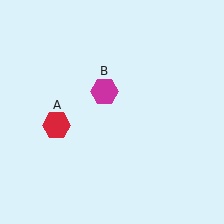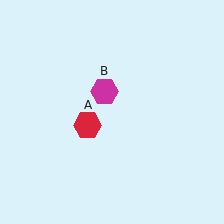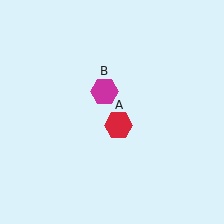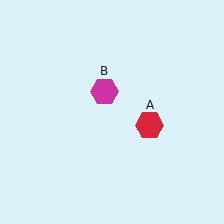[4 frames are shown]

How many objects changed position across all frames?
1 object changed position: red hexagon (object A).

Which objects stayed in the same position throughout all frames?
Magenta hexagon (object B) remained stationary.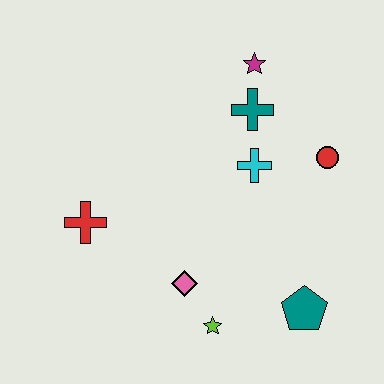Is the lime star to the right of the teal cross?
No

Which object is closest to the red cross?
The pink diamond is closest to the red cross.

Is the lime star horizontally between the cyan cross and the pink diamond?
Yes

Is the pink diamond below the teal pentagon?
No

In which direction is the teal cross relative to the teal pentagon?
The teal cross is above the teal pentagon.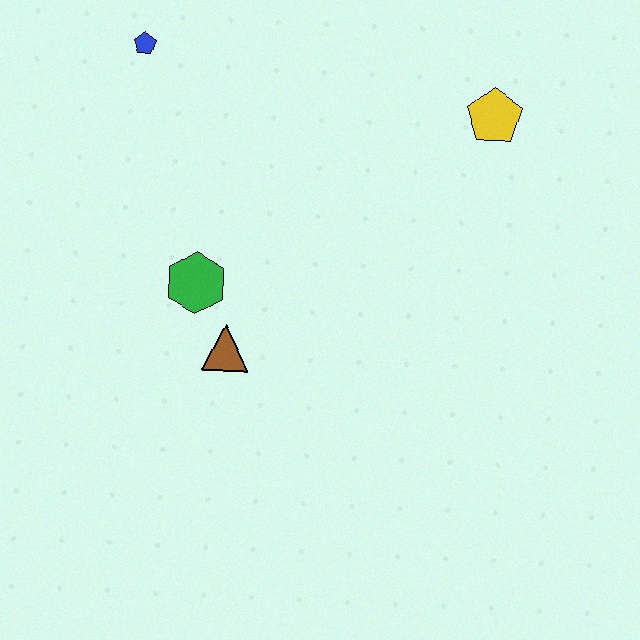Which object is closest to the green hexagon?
The brown triangle is closest to the green hexagon.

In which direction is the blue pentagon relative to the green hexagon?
The blue pentagon is above the green hexagon.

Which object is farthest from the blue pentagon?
The yellow pentagon is farthest from the blue pentagon.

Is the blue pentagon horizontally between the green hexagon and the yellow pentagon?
No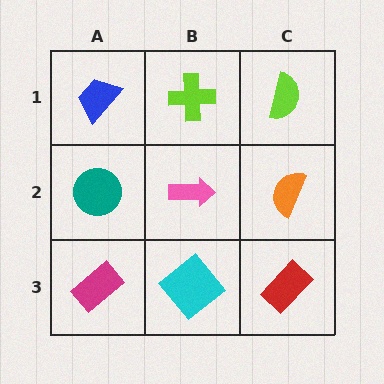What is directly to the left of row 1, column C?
A lime cross.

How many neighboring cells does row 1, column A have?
2.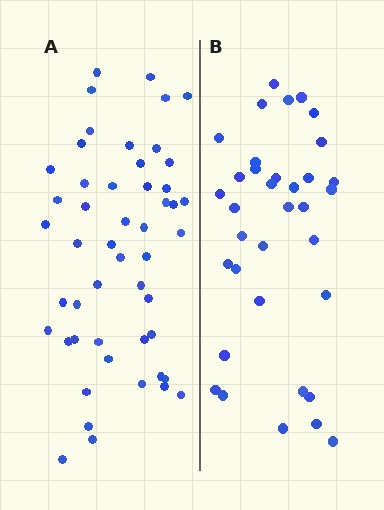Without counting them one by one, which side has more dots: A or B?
Region A (the left region) has more dots.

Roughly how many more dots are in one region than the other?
Region A has approximately 15 more dots than region B.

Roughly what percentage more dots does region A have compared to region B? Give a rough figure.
About 45% more.